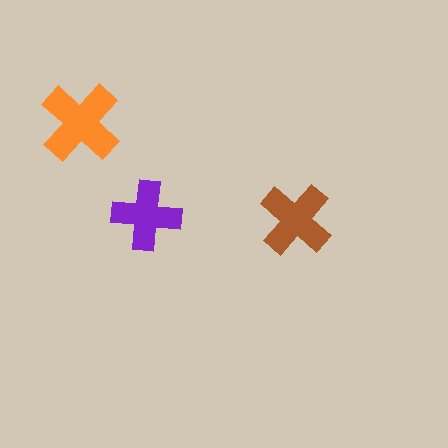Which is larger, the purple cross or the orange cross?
The orange one.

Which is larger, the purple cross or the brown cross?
The brown one.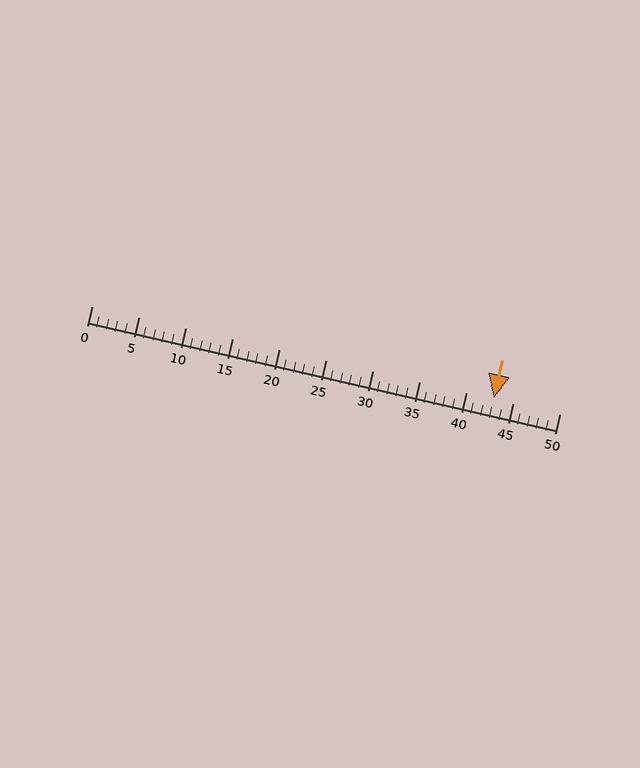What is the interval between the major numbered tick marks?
The major tick marks are spaced 5 units apart.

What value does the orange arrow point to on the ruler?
The orange arrow points to approximately 43.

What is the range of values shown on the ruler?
The ruler shows values from 0 to 50.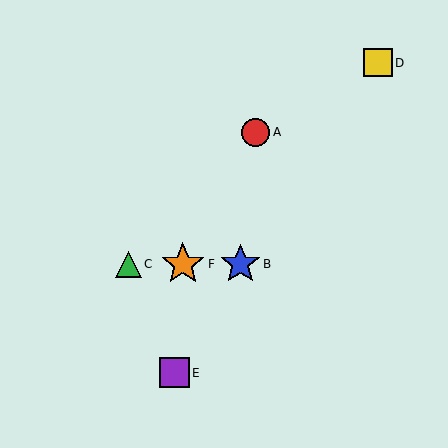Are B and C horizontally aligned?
Yes, both are at y≈264.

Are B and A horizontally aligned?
No, B is at y≈264 and A is at y≈132.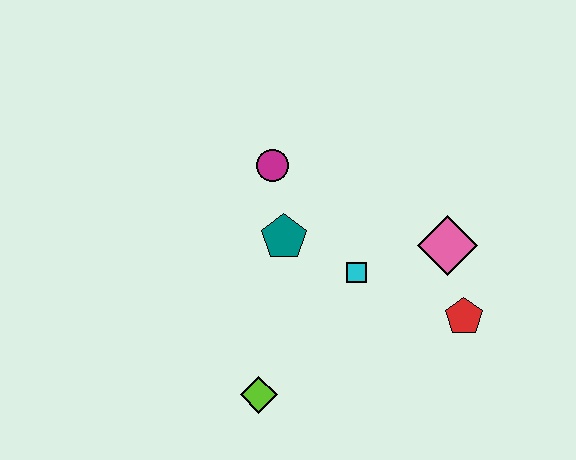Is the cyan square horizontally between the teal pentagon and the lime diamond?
No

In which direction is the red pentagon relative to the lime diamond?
The red pentagon is to the right of the lime diamond.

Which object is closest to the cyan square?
The teal pentagon is closest to the cyan square.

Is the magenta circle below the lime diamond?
No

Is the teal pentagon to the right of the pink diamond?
No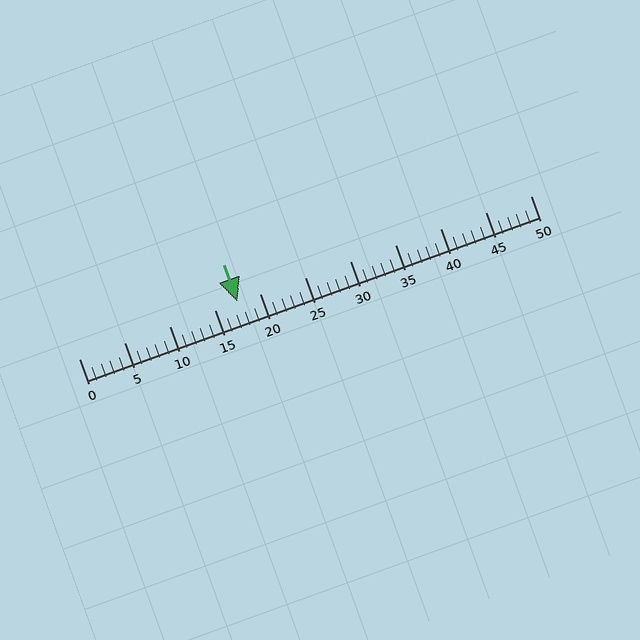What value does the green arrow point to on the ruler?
The green arrow points to approximately 18.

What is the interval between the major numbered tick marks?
The major tick marks are spaced 5 units apart.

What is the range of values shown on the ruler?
The ruler shows values from 0 to 50.